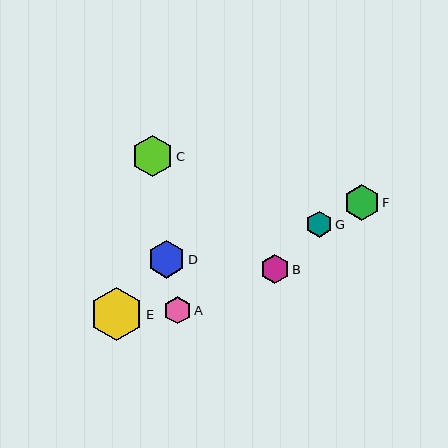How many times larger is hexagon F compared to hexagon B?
Hexagon F is approximately 1.2 times the size of hexagon B.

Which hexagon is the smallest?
Hexagon G is the smallest with a size of approximately 26 pixels.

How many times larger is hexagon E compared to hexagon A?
Hexagon E is approximately 1.9 times the size of hexagon A.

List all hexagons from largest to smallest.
From largest to smallest: E, C, D, F, B, A, G.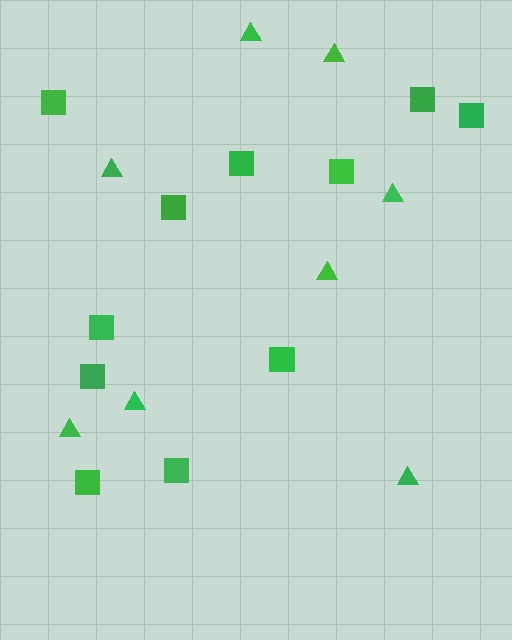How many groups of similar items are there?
There are 2 groups: one group of triangles (8) and one group of squares (11).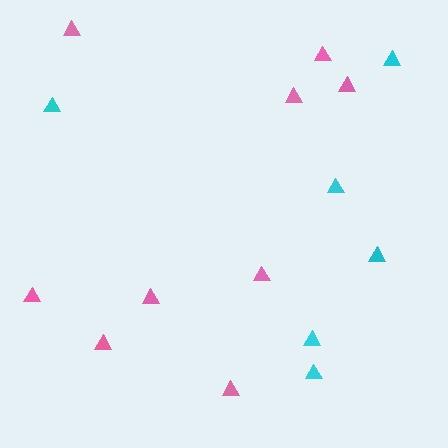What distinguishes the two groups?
There are 2 groups: one group of cyan triangles (6) and one group of pink triangles (9).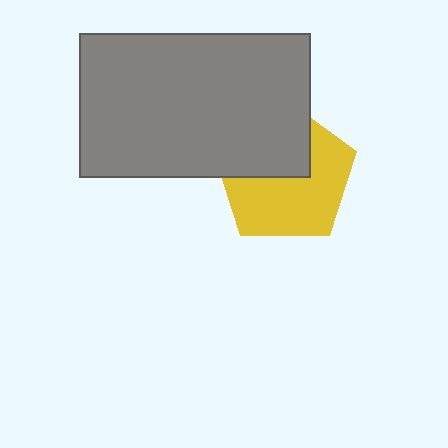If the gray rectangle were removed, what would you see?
You would see the complete yellow pentagon.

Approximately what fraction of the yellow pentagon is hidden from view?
Roughly 40% of the yellow pentagon is hidden behind the gray rectangle.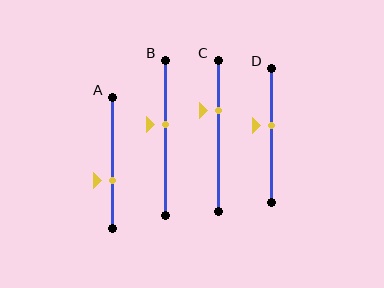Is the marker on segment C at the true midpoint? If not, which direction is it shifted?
No, the marker on segment C is shifted upward by about 17% of the segment length.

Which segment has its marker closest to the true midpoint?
Segment D has its marker closest to the true midpoint.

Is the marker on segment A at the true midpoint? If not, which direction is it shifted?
No, the marker on segment A is shifted downward by about 14% of the segment length.